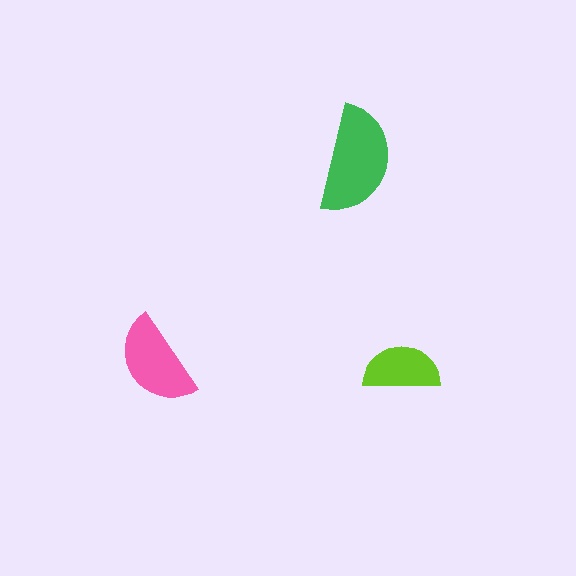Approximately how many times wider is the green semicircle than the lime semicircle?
About 1.5 times wider.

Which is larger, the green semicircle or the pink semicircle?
The green one.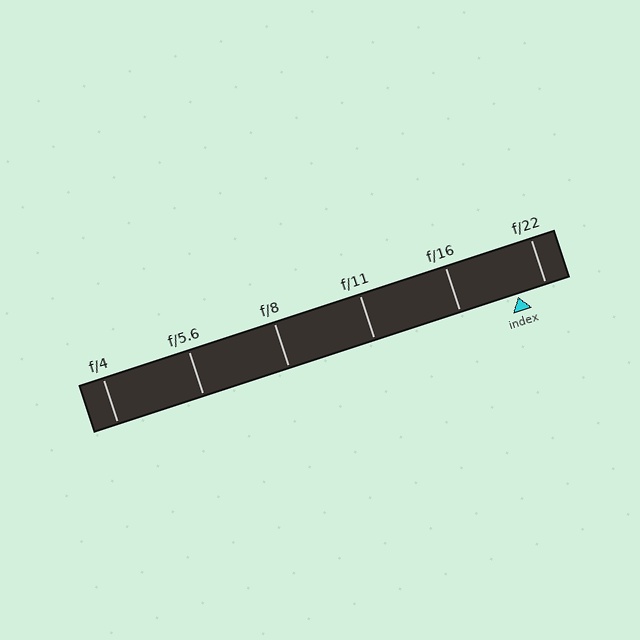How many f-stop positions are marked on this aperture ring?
There are 6 f-stop positions marked.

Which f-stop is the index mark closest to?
The index mark is closest to f/22.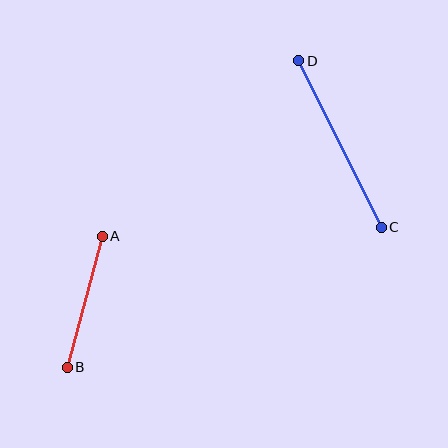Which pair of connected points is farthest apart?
Points C and D are farthest apart.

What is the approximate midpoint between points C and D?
The midpoint is at approximately (340, 144) pixels.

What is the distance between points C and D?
The distance is approximately 186 pixels.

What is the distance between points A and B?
The distance is approximately 135 pixels.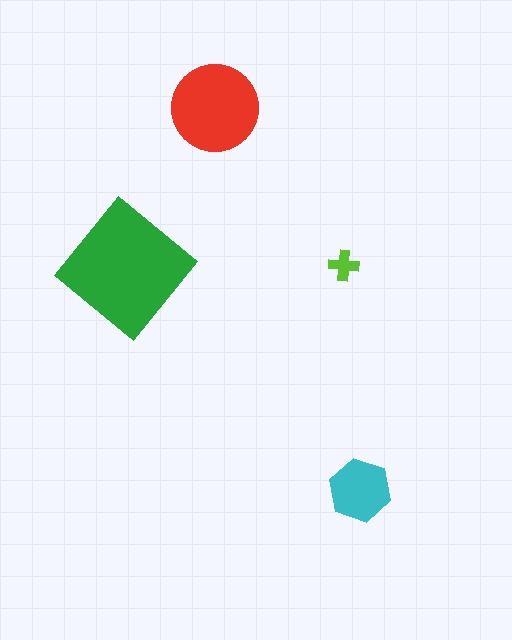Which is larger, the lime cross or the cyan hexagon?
The cyan hexagon.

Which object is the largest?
The green diamond.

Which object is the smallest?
The lime cross.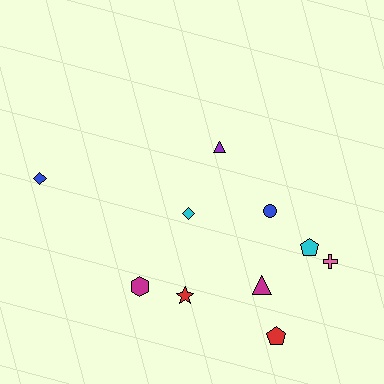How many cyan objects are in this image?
There are 2 cyan objects.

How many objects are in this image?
There are 10 objects.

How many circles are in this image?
There is 1 circle.